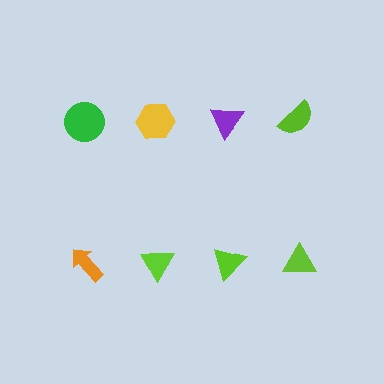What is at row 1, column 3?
A purple triangle.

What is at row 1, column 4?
A lime semicircle.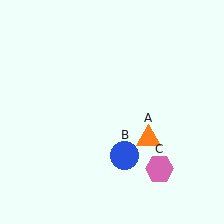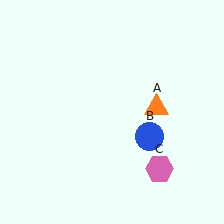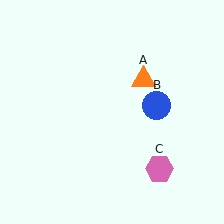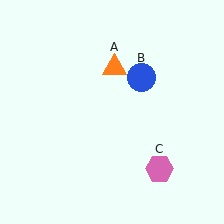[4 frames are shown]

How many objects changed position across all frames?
2 objects changed position: orange triangle (object A), blue circle (object B).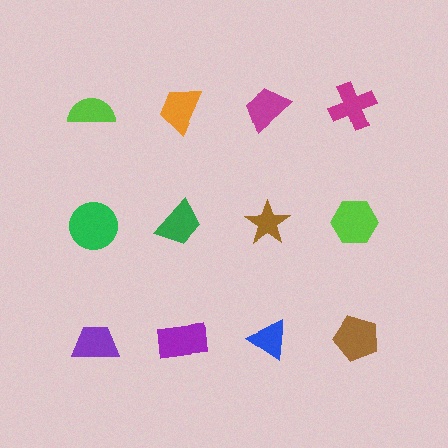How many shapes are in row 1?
4 shapes.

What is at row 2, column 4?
A lime hexagon.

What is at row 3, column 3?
A blue triangle.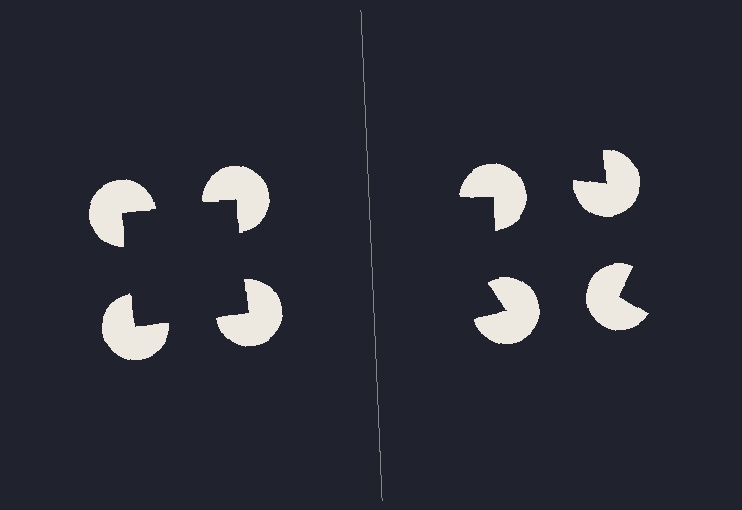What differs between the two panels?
The pac-man discs are positioned identically on both sides; only the wedge orientations differ. On the left they align to a square; on the right they are misaligned.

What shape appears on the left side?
An illusory square.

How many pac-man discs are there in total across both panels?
8 — 4 on each side.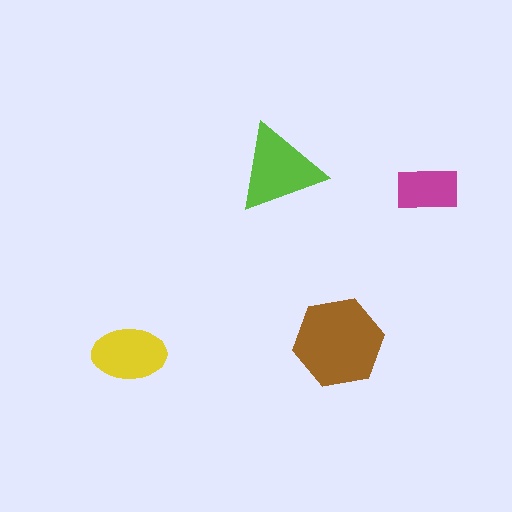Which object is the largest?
The brown hexagon.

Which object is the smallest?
The magenta rectangle.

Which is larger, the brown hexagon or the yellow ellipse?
The brown hexagon.